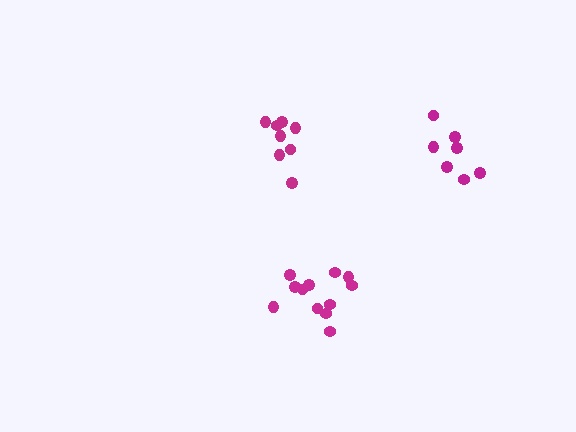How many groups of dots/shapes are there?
There are 3 groups.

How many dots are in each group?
Group 1: 8 dots, Group 2: 12 dots, Group 3: 7 dots (27 total).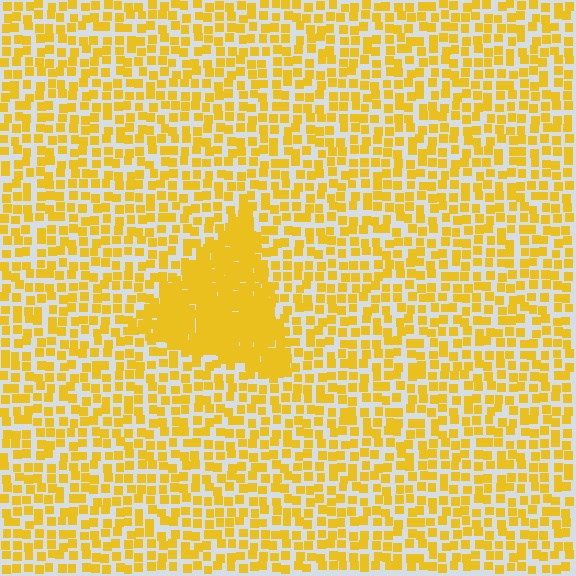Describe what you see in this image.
The image contains small yellow elements arranged at two different densities. A triangle-shaped region is visible where the elements are more densely packed than the surrounding area.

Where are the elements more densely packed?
The elements are more densely packed inside the triangle boundary.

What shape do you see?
I see a triangle.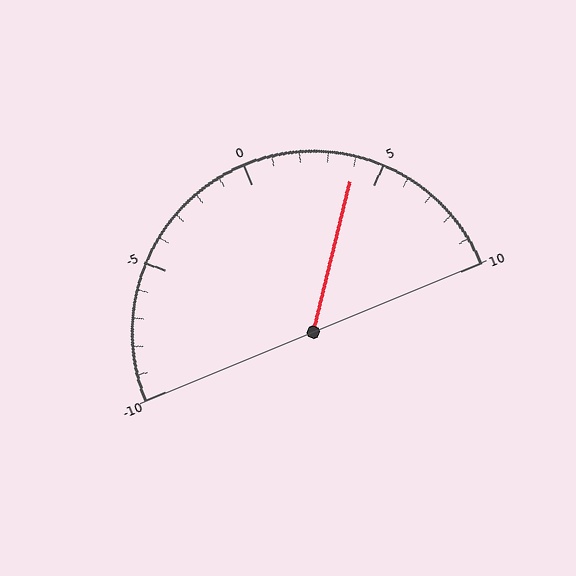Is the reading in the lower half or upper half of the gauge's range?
The reading is in the upper half of the range (-10 to 10).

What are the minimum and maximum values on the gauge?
The gauge ranges from -10 to 10.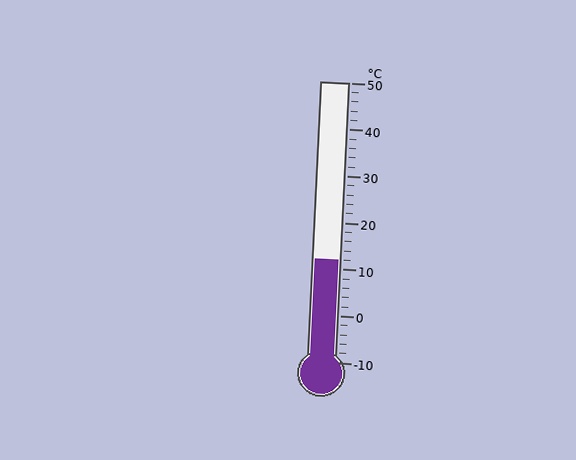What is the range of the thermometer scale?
The thermometer scale ranges from -10°C to 50°C.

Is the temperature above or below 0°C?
The temperature is above 0°C.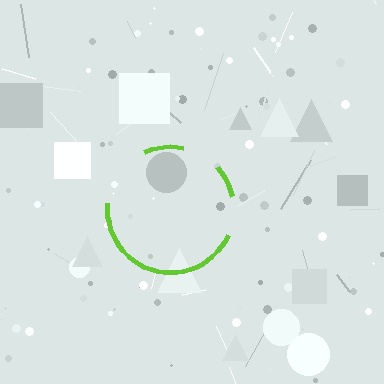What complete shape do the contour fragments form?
The contour fragments form a circle.